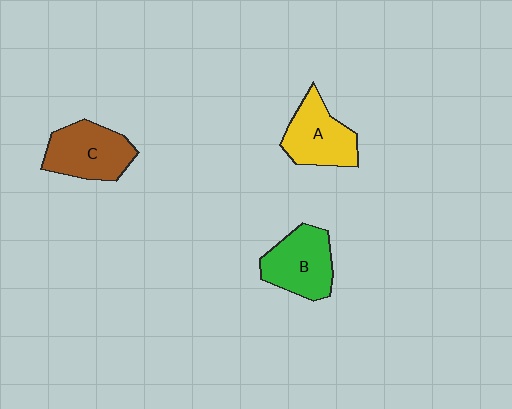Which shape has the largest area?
Shape C (brown).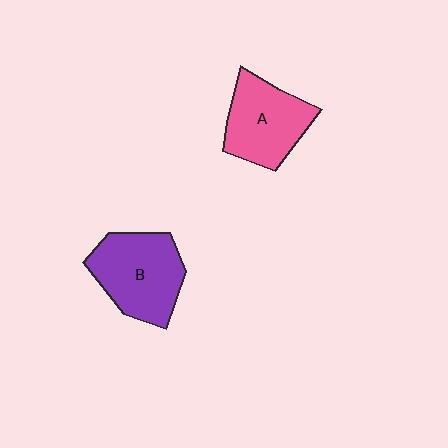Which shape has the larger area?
Shape B (purple).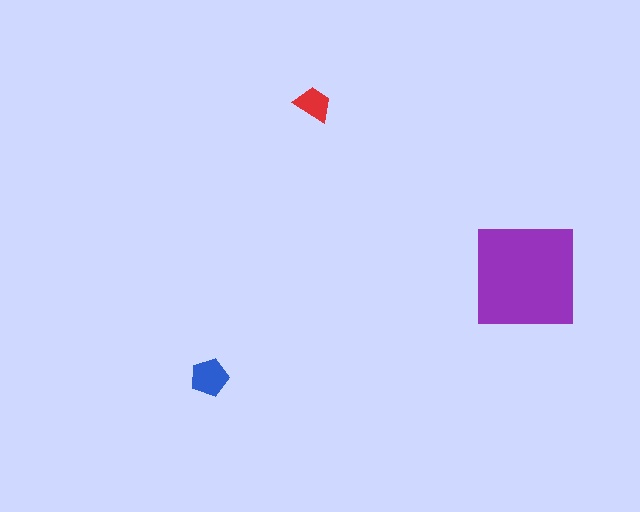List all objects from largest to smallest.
The purple square, the blue pentagon, the red trapezoid.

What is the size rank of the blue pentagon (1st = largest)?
2nd.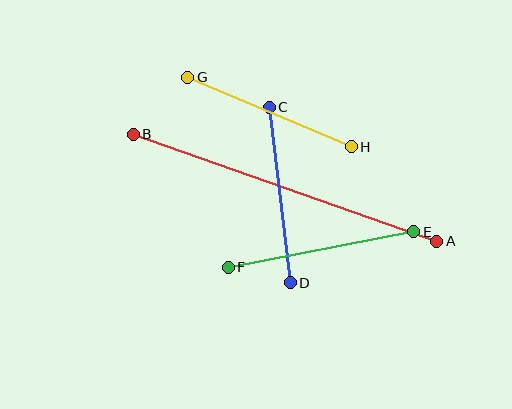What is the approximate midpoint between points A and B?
The midpoint is at approximately (285, 188) pixels.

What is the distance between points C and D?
The distance is approximately 177 pixels.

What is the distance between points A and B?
The distance is approximately 322 pixels.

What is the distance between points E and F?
The distance is approximately 189 pixels.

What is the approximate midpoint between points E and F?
The midpoint is at approximately (321, 250) pixels.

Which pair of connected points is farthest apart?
Points A and B are farthest apart.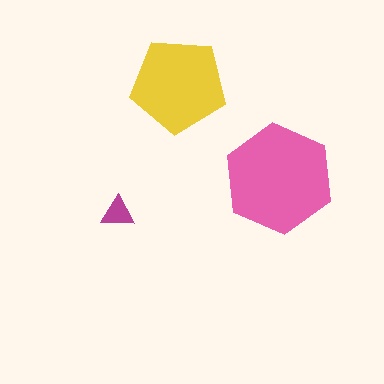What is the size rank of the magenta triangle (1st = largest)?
3rd.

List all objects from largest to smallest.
The pink hexagon, the yellow pentagon, the magenta triangle.